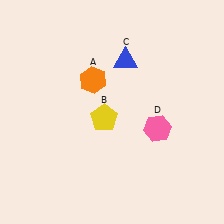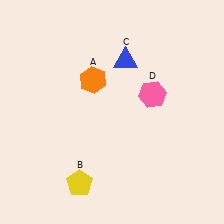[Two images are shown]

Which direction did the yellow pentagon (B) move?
The yellow pentagon (B) moved down.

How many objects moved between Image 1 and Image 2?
2 objects moved between the two images.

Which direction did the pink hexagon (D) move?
The pink hexagon (D) moved up.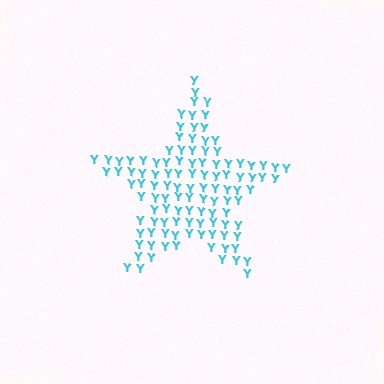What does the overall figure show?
The overall figure shows a star.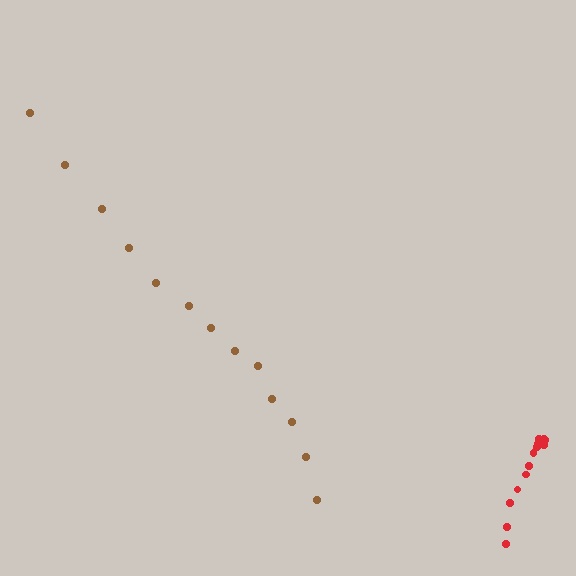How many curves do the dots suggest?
There are 2 distinct paths.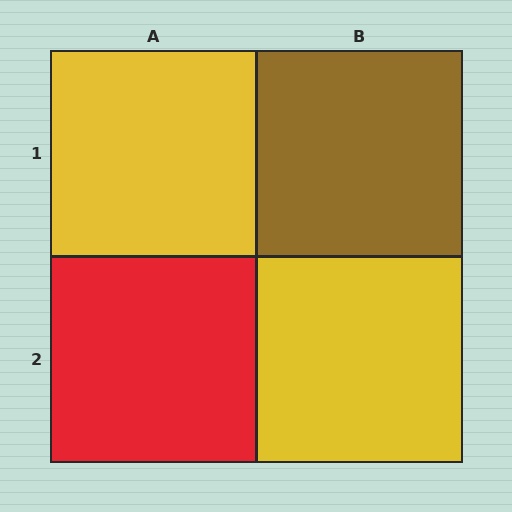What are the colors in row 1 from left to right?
Yellow, brown.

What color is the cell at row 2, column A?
Red.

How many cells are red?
1 cell is red.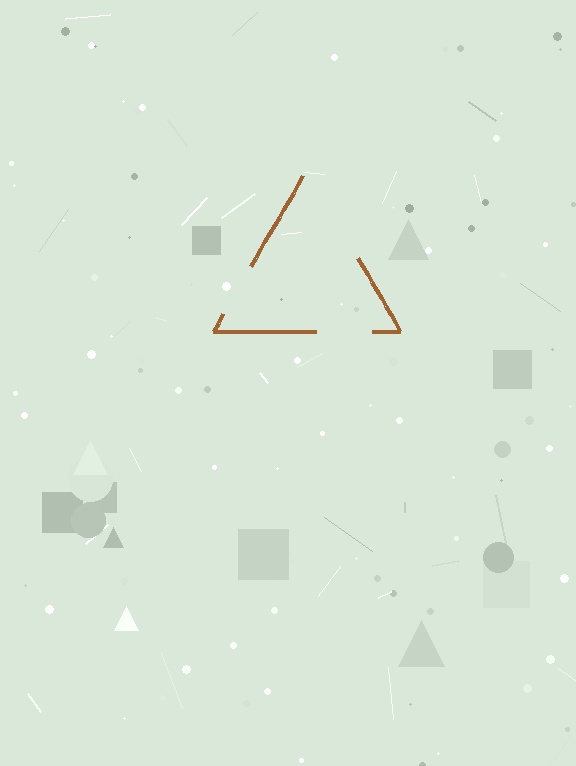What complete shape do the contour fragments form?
The contour fragments form a triangle.